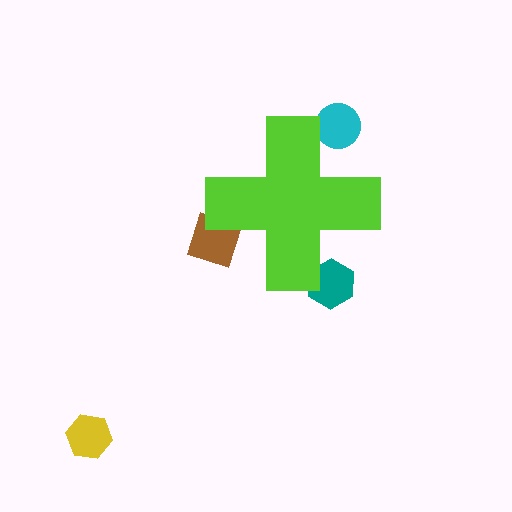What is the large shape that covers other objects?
A lime cross.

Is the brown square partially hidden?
Yes, the brown square is partially hidden behind the lime cross.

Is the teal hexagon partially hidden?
Yes, the teal hexagon is partially hidden behind the lime cross.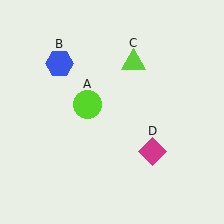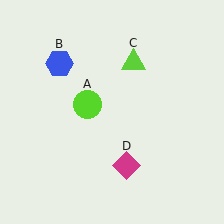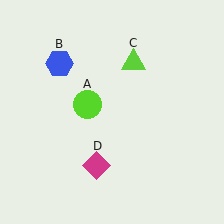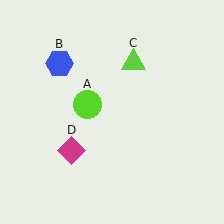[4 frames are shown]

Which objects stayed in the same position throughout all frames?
Lime circle (object A) and blue hexagon (object B) and lime triangle (object C) remained stationary.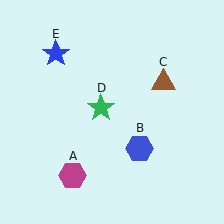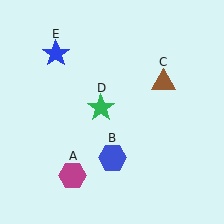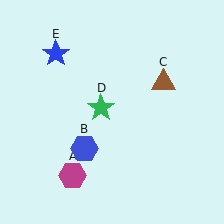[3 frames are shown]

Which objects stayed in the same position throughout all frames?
Magenta hexagon (object A) and brown triangle (object C) and green star (object D) and blue star (object E) remained stationary.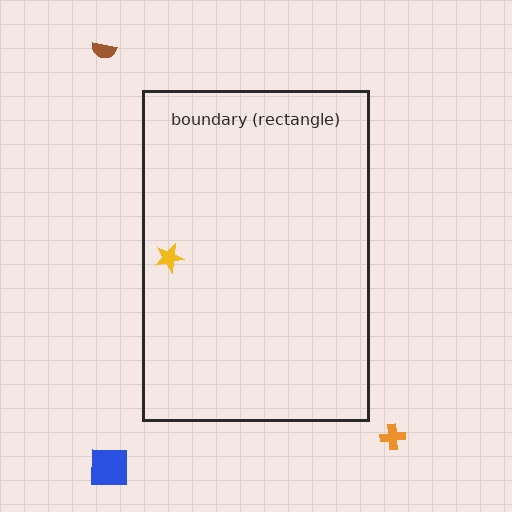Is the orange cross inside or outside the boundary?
Outside.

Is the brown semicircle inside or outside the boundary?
Outside.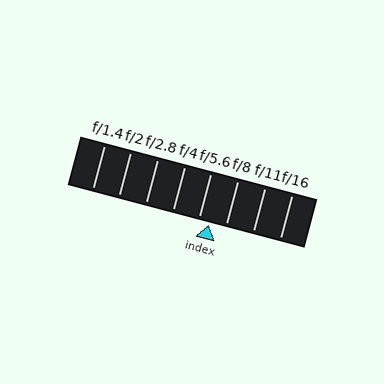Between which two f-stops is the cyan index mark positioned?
The index mark is between f/5.6 and f/8.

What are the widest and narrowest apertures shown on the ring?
The widest aperture shown is f/1.4 and the narrowest is f/16.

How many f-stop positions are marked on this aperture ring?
There are 8 f-stop positions marked.